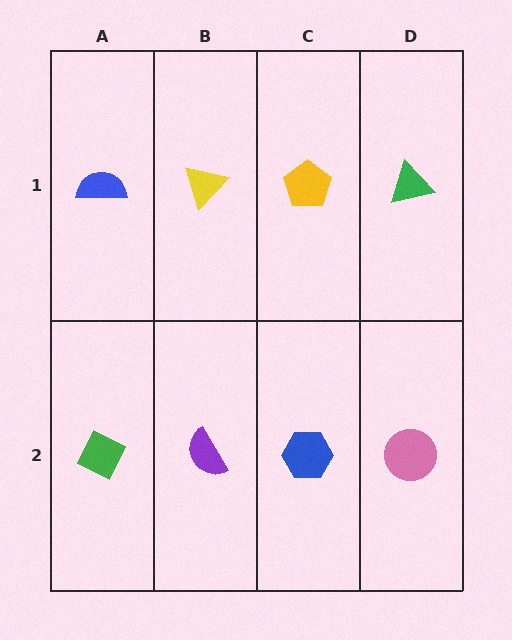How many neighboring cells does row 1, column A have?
2.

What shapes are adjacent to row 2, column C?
A yellow pentagon (row 1, column C), a purple semicircle (row 2, column B), a pink circle (row 2, column D).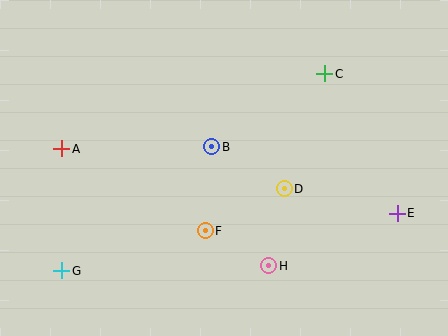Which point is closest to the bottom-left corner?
Point G is closest to the bottom-left corner.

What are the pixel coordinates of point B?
Point B is at (212, 147).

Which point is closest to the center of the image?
Point B at (212, 147) is closest to the center.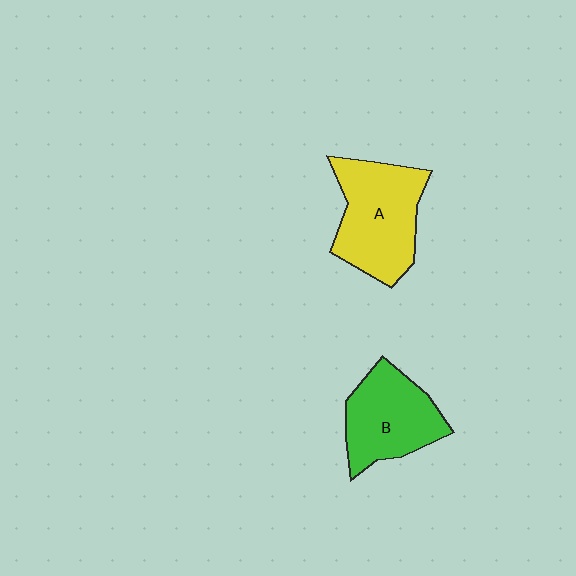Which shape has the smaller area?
Shape B (green).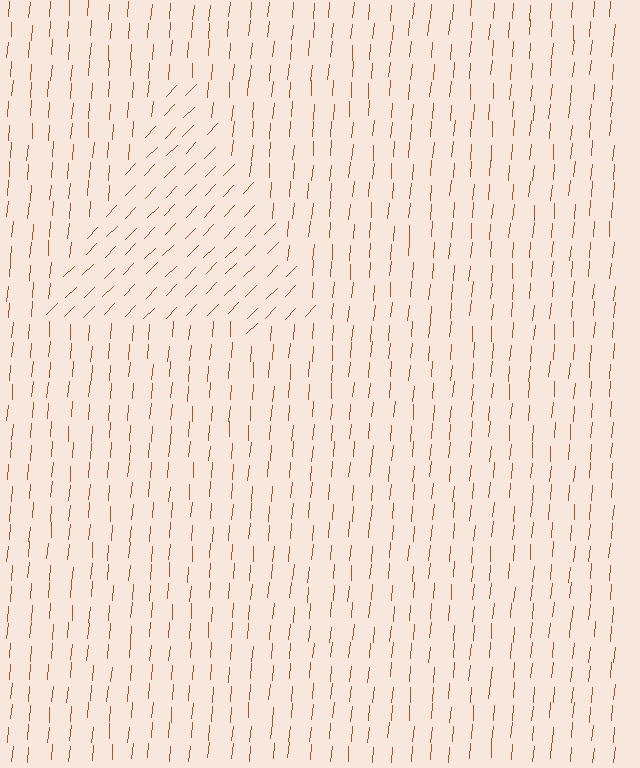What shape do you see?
I see a triangle.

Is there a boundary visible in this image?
Yes, there is a texture boundary formed by a change in line orientation.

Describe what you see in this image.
The image is filled with small brown line segments. A triangle region in the image has lines oriented differently from the surrounding lines, creating a visible texture boundary.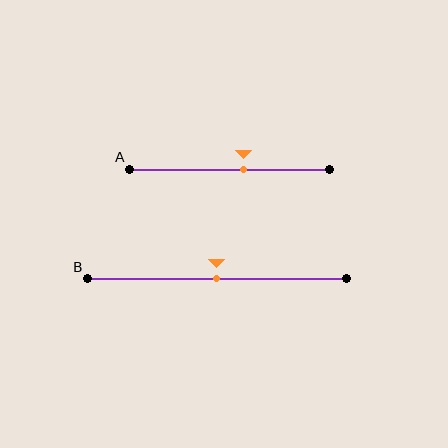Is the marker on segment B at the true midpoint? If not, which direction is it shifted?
Yes, the marker on segment B is at the true midpoint.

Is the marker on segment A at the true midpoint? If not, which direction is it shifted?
No, the marker on segment A is shifted to the right by about 7% of the segment length.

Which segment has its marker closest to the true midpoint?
Segment B has its marker closest to the true midpoint.